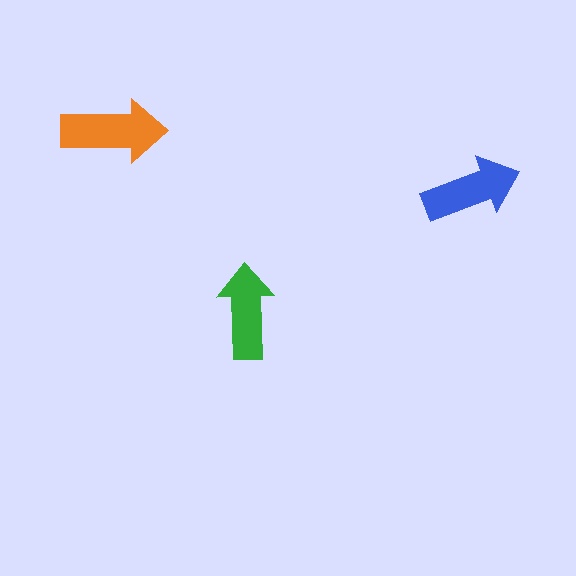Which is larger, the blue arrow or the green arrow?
The blue one.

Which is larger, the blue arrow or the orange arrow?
The orange one.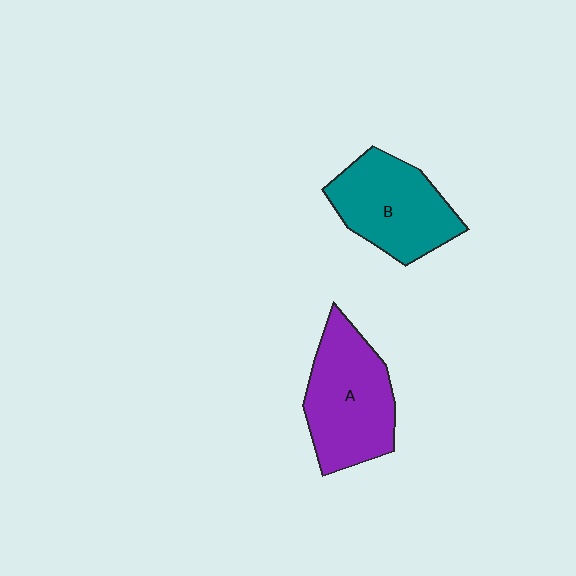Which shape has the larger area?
Shape A (purple).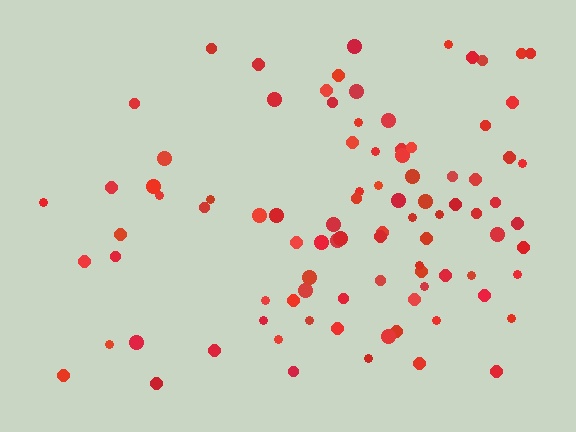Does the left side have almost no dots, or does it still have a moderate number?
Still a moderate number, just noticeably fewer than the right.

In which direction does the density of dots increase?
From left to right, with the right side densest.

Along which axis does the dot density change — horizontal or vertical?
Horizontal.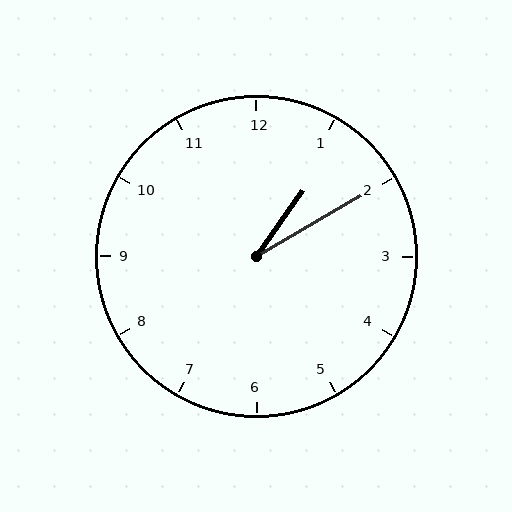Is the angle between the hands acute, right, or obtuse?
It is acute.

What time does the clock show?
1:10.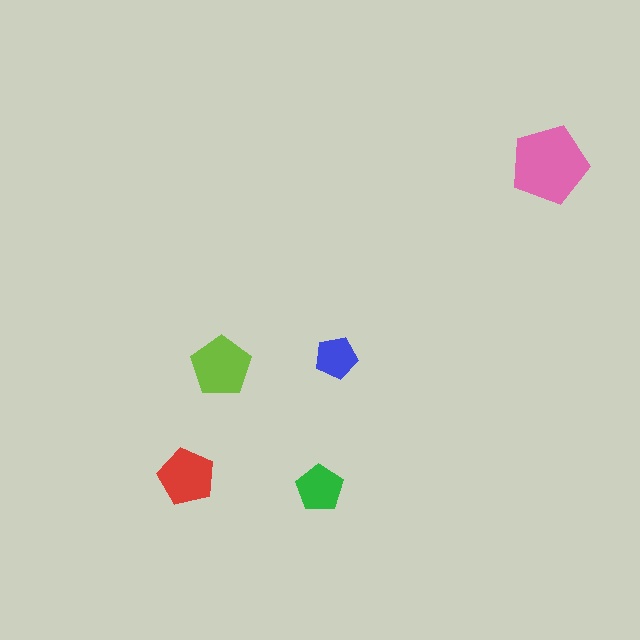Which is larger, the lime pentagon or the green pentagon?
The lime one.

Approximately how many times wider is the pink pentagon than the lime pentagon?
About 1.5 times wider.